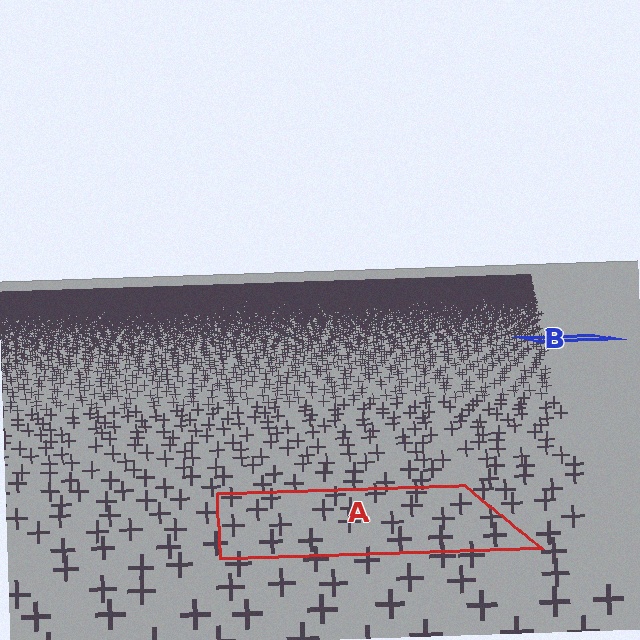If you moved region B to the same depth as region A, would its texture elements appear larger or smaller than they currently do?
They would appear larger. At a closer depth, the same texture elements are projected at a bigger on-screen size.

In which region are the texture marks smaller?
The texture marks are smaller in region B, because it is farther away.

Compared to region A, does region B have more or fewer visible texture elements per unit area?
Region B has more texture elements per unit area — they are packed more densely because it is farther away.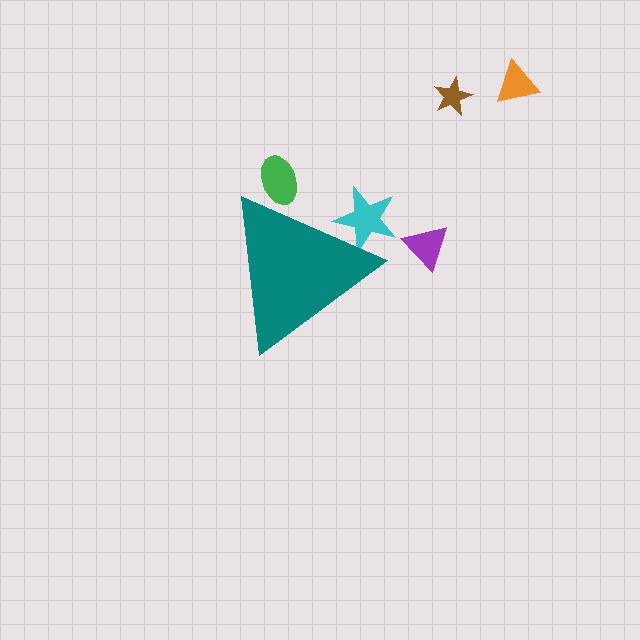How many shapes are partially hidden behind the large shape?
2 shapes are partially hidden.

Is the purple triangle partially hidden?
No, the purple triangle is fully visible.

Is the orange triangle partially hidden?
No, the orange triangle is fully visible.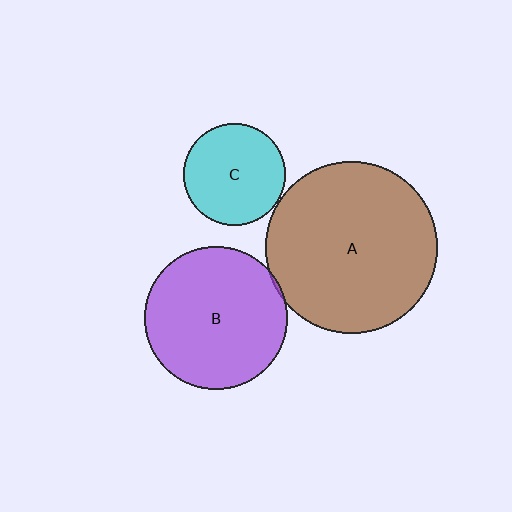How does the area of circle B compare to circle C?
Approximately 1.9 times.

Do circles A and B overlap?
Yes.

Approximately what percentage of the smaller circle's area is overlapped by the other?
Approximately 5%.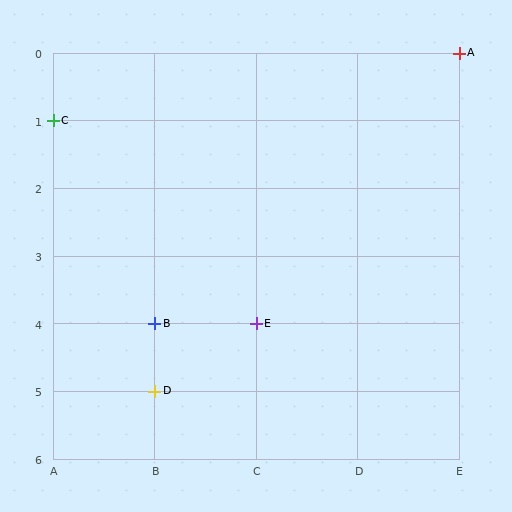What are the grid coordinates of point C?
Point C is at grid coordinates (A, 1).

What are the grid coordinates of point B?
Point B is at grid coordinates (B, 4).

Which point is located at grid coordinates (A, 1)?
Point C is at (A, 1).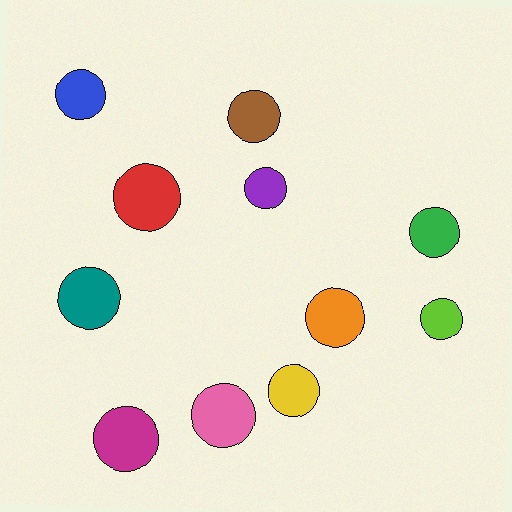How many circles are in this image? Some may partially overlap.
There are 11 circles.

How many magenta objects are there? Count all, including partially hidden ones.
There is 1 magenta object.